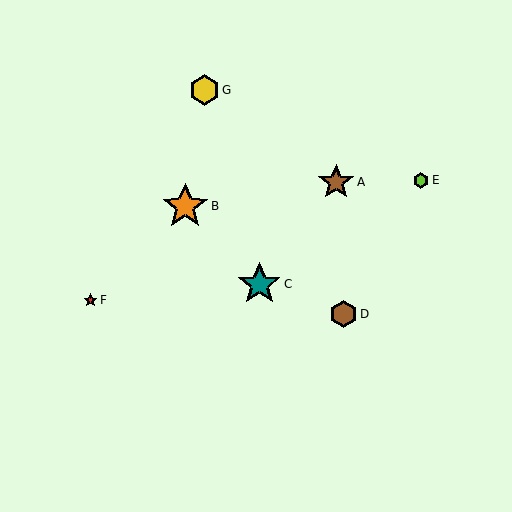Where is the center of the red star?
The center of the red star is at (91, 300).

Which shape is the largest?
The orange star (labeled B) is the largest.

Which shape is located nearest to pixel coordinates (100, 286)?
The red star (labeled F) at (91, 300) is nearest to that location.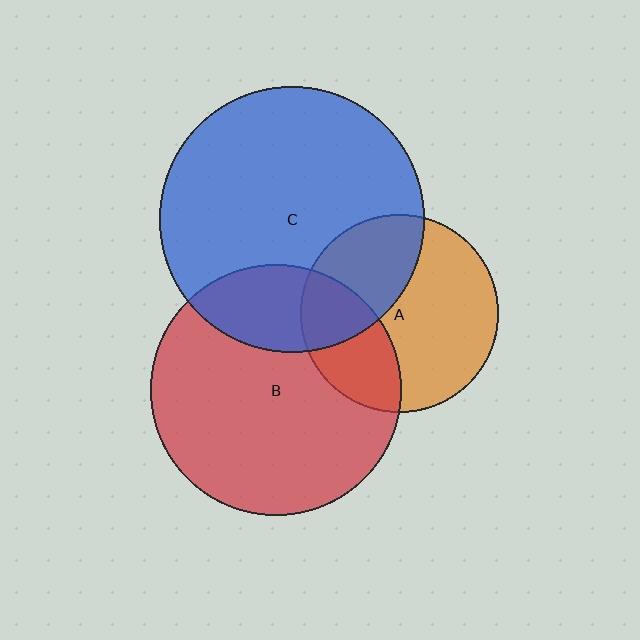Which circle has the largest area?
Circle C (blue).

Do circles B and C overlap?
Yes.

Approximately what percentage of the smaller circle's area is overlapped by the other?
Approximately 25%.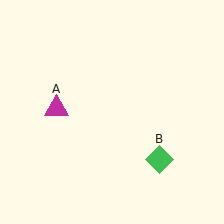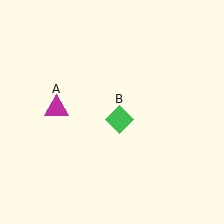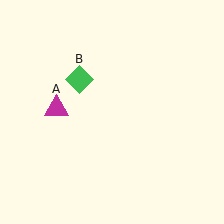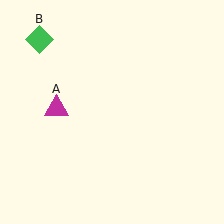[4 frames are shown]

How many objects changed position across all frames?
1 object changed position: green diamond (object B).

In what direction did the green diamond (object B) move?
The green diamond (object B) moved up and to the left.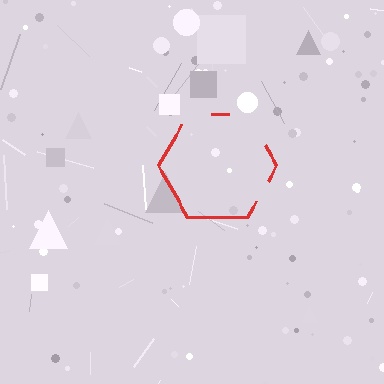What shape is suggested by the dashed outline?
The dashed outline suggests a hexagon.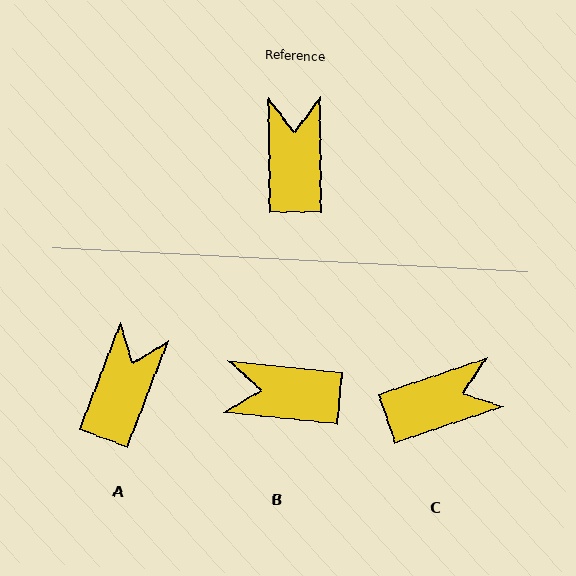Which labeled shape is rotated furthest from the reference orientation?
B, about 84 degrees away.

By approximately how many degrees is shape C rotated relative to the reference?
Approximately 72 degrees clockwise.